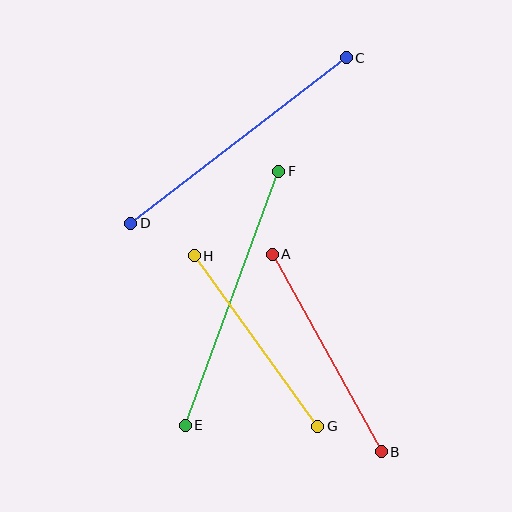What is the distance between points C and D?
The distance is approximately 272 pixels.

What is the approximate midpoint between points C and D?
The midpoint is at approximately (239, 140) pixels.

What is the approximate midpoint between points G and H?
The midpoint is at approximately (256, 341) pixels.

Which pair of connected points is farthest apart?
Points C and D are farthest apart.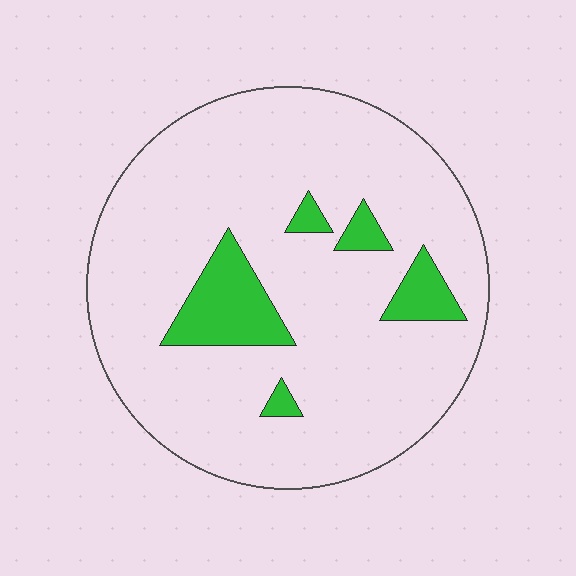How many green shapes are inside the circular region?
5.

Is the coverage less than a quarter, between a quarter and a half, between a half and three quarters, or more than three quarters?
Less than a quarter.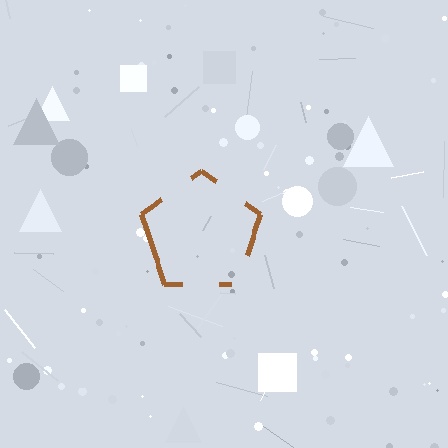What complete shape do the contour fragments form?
The contour fragments form a pentagon.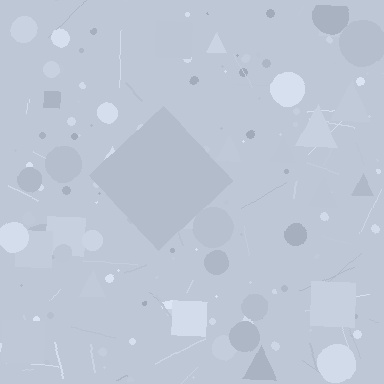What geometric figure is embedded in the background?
A diamond is embedded in the background.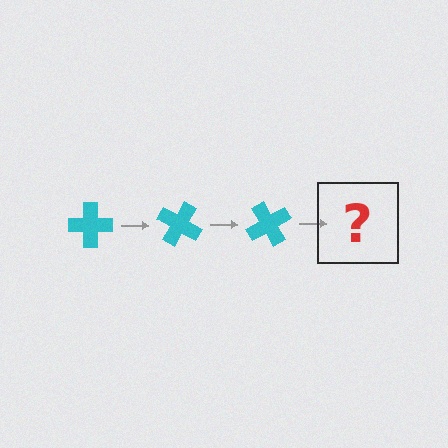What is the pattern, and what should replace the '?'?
The pattern is that the cross rotates 30 degrees each step. The '?' should be a cyan cross rotated 90 degrees.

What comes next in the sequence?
The next element should be a cyan cross rotated 90 degrees.